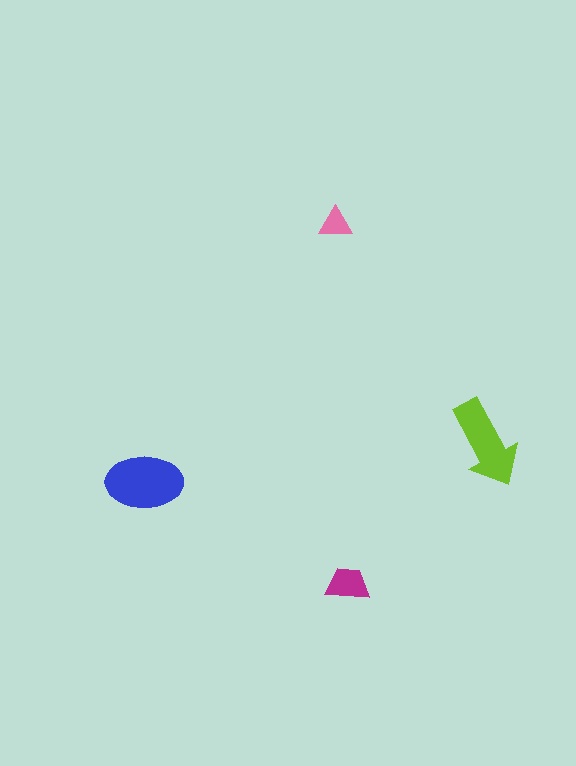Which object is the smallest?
The pink triangle.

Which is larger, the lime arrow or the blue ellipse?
The blue ellipse.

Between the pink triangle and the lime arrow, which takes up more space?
The lime arrow.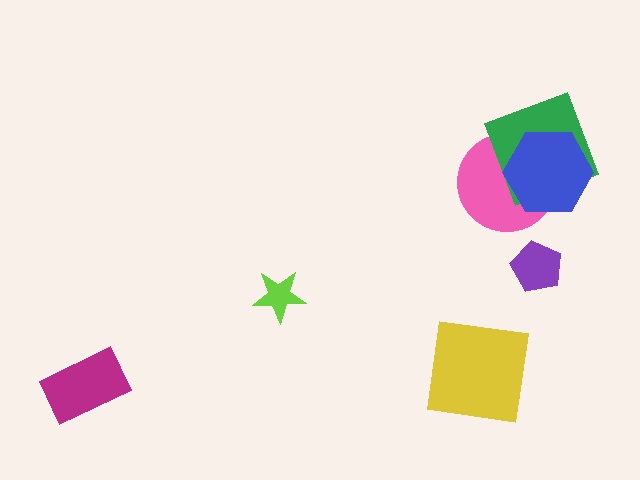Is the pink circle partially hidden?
Yes, it is partially covered by another shape.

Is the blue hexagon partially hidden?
No, no other shape covers it.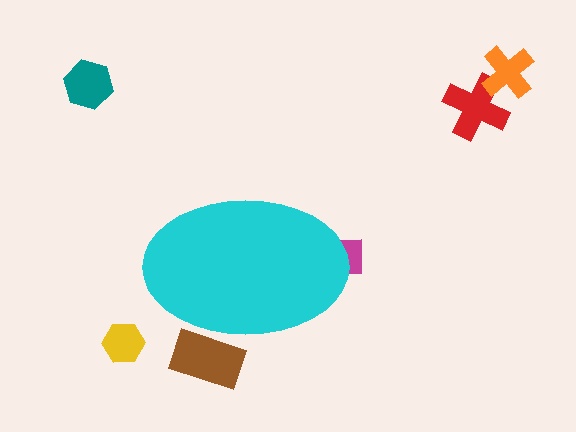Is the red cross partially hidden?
No, the red cross is fully visible.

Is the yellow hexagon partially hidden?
No, the yellow hexagon is fully visible.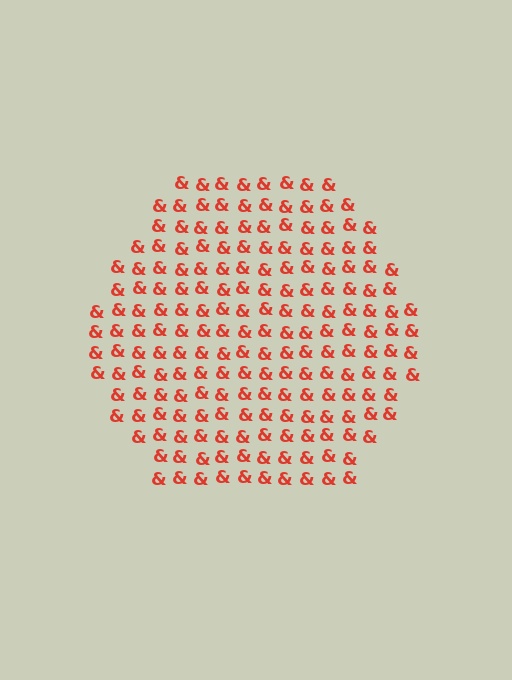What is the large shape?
The large shape is a hexagon.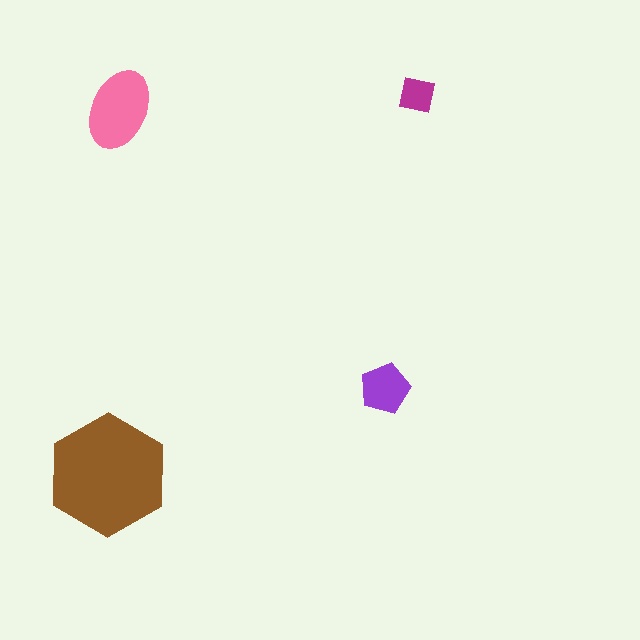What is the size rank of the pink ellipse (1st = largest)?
2nd.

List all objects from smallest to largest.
The magenta square, the purple pentagon, the pink ellipse, the brown hexagon.